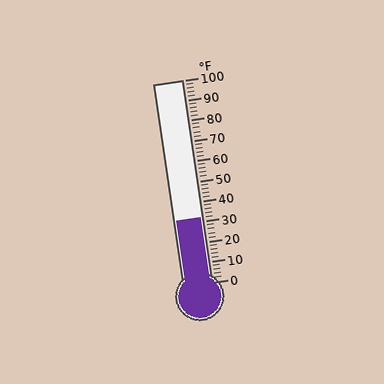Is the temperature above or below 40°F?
The temperature is below 40°F.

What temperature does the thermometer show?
The thermometer shows approximately 32°F.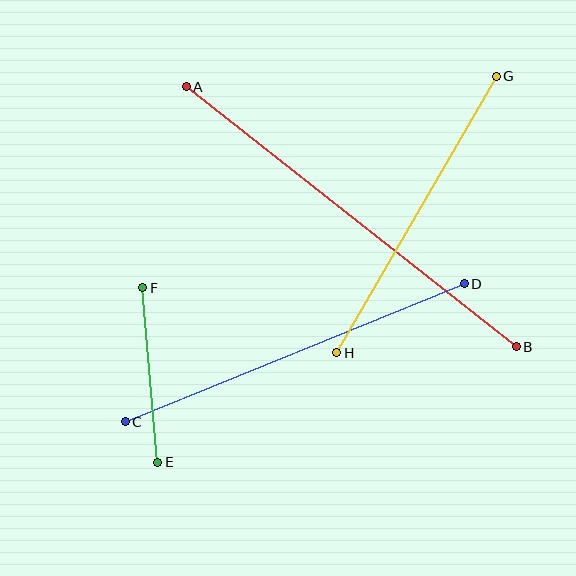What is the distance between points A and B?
The distance is approximately 420 pixels.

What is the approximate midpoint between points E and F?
The midpoint is at approximately (150, 375) pixels.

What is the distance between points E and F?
The distance is approximately 176 pixels.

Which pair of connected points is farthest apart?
Points A and B are farthest apart.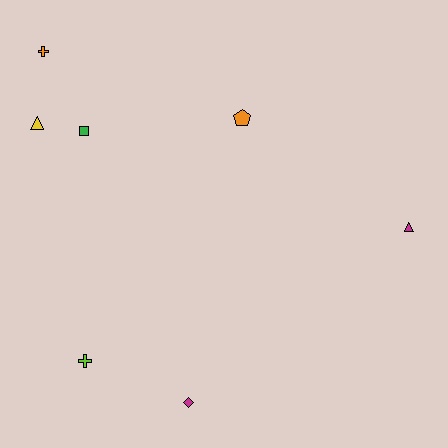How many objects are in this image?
There are 7 objects.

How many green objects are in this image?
There is 1 green object.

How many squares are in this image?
There is 1 square.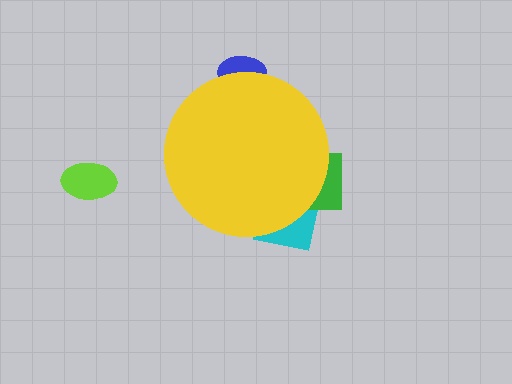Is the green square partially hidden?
Yes, the green square is partially hidden behind the yellow circle.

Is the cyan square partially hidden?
Yes, the cyan square is partially hidden behind the yellow circle.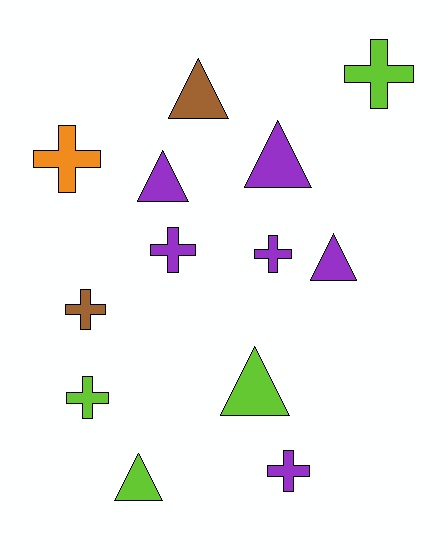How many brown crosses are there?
There is 1 brown cross.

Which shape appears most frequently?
Cross, with 7 objects.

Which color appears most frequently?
Purple, with 6 objects.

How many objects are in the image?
There are 13 objects.